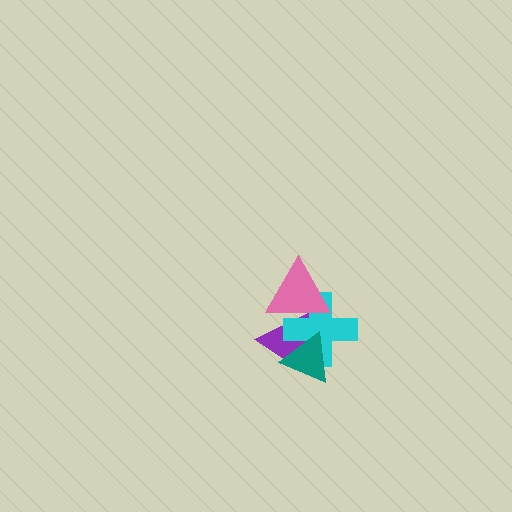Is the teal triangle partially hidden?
No, no other shape covers it.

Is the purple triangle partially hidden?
Yes, it is partially covered by another shape.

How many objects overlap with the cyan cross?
3 objects overlap with the cyan cross.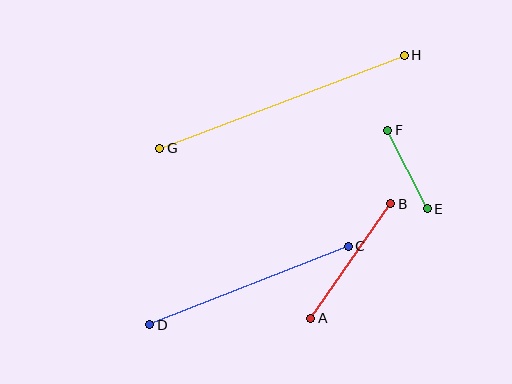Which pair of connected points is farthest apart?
Points G and H are farthest apart.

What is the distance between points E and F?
The distance is approximately 88 pixels.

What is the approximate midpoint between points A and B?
The midpoint is at approximately (351, 261) pixels.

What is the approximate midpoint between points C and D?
The midpoint is at approximately (249, 285) pixels.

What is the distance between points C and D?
The distance is approximately 214 pixels.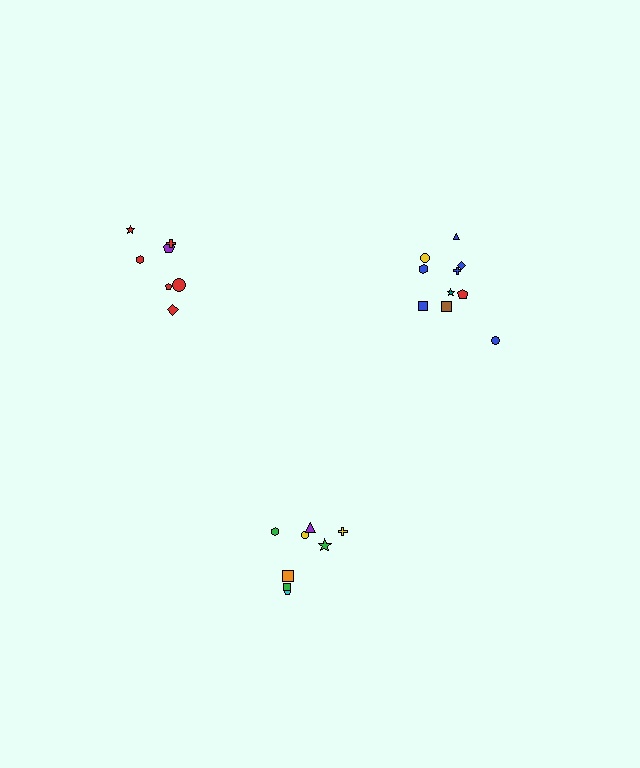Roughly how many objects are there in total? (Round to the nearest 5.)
Roughly 25 objects in total.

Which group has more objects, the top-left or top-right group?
The top-right group.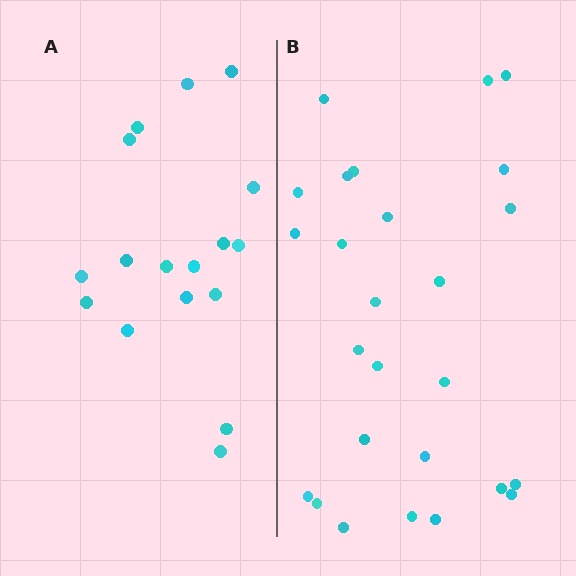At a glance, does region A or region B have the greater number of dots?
Region B (the right region) has more dots.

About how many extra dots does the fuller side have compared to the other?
Region B has roughly 8 or so more dots than region A.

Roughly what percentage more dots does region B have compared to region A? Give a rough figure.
About 55% more.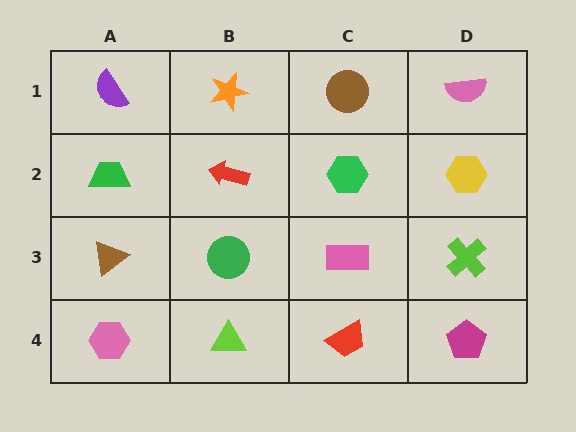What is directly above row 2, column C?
A brown circle.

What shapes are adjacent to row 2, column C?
A brown circle (row 1, column C), a pink rectangle (row 3, column C), a red arrow (row 2, column B), a yellow hexagon (row 2, column D).